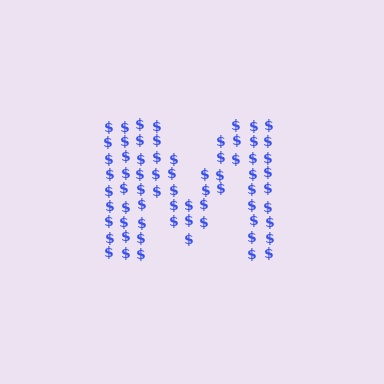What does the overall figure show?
The overall figure shows the letter M.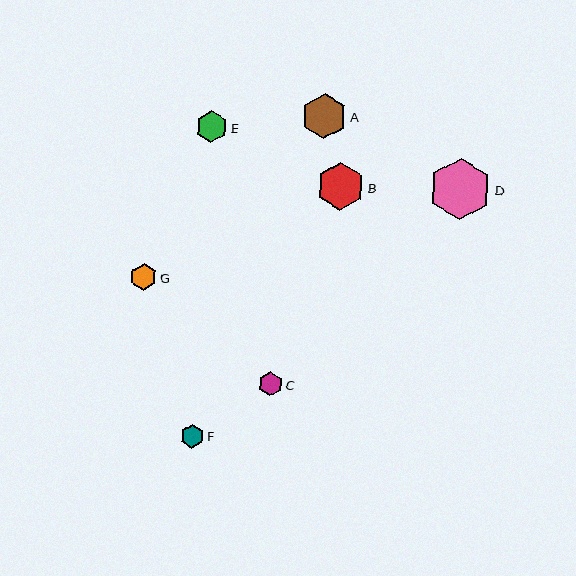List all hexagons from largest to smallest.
From largest to smallest: D, B, A, E, G, F, C.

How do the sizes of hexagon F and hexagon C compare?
Hexagon F and hexagon C are approximately the same size.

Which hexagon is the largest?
Hexagon D is the largest with a size of approximately 62 pixels.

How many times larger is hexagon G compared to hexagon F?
Hexagon G is approximately 1.1 times the size of hexagon F.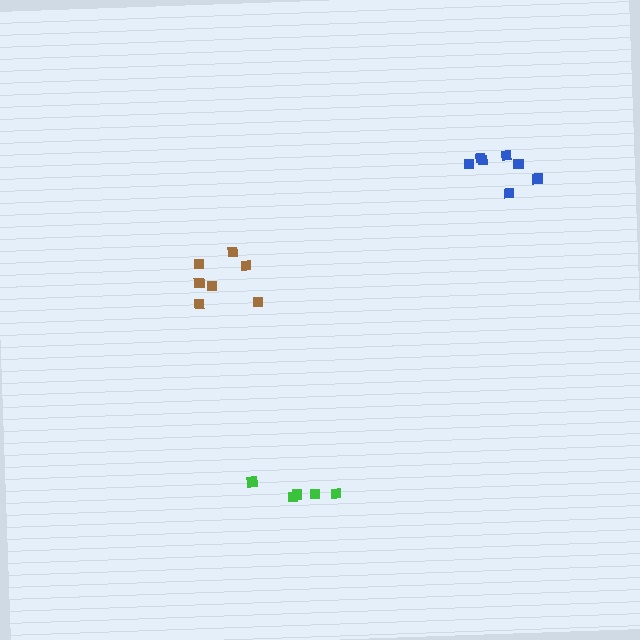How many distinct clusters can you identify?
There are 3 distinct clusters.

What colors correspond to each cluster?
The clusters are colored: brown, blue, green.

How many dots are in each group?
Group 1: 7 dots, Group 2: 7 dots, Group 3: 5 dots (19 total).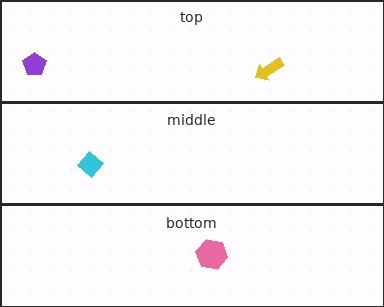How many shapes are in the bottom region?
1.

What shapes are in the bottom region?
The pink hexagon.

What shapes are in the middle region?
The cyan diamond.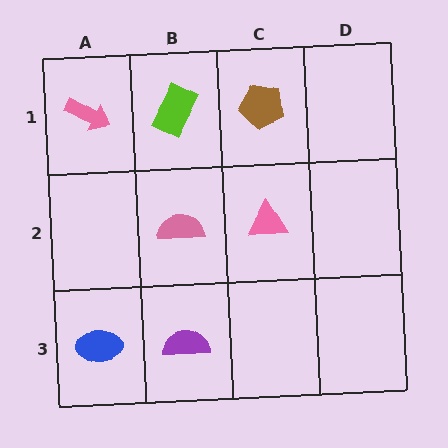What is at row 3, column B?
A purple semicircle.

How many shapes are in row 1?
3 shapes.